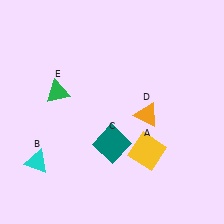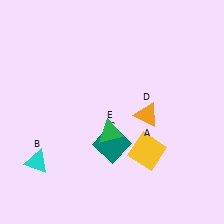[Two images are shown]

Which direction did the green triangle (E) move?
The green triangle (E) moved right.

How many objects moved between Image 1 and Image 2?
1 object moved between the two images.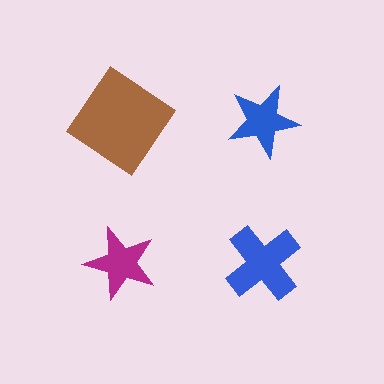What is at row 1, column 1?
A brown diamond.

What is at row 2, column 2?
A blue cross.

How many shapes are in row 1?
2 shapes.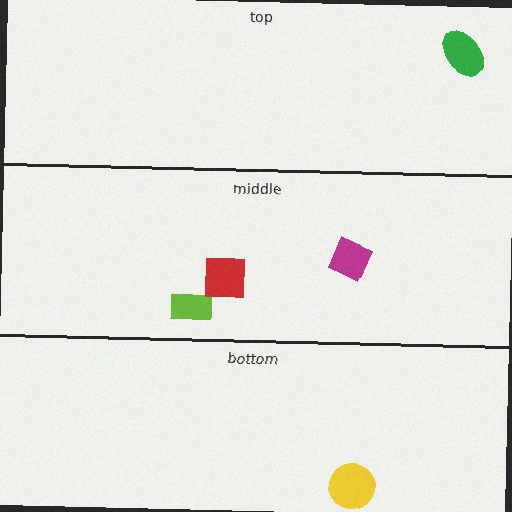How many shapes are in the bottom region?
1.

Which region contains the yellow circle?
The bottom region.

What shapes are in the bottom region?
The yellow circle.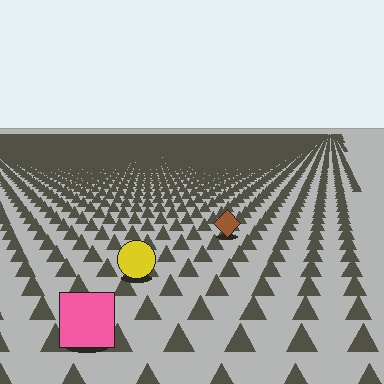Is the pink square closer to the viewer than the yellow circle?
Yes. The pink square is closer — you can tell from the texture gradient: the ground texture is coarser near it.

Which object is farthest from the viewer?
The brown diamond is farthest from the viewer. It appears smaller and the ground texture around it is denser.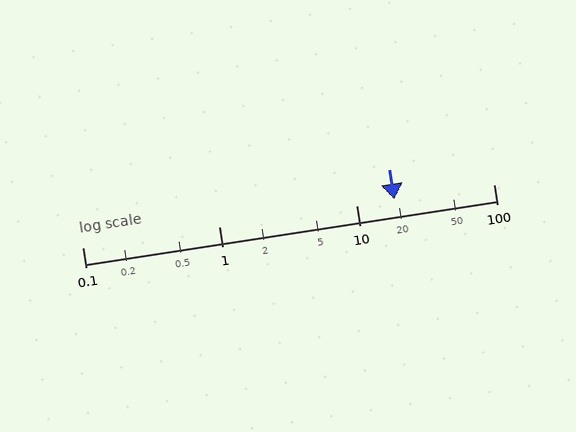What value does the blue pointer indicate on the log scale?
The pointer indicates approximately 19.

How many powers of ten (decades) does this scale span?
The scale spans 3 decades, from 0.1 to 100.